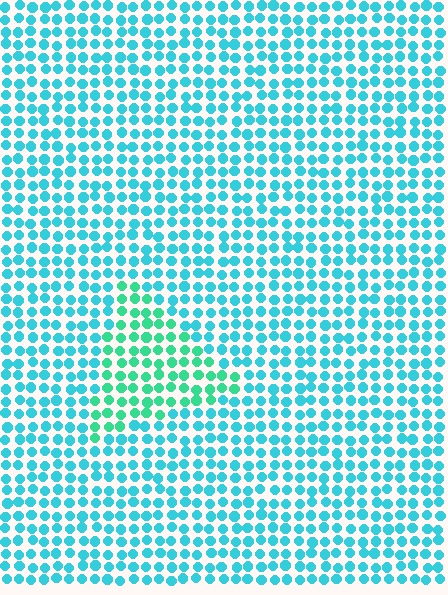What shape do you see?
I see a triangle.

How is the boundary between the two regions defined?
The boundary is defined purely by a slight shift in hue (about 33 degrees). Spacing, size, and orientation are identical on both sides.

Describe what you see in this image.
The image is filled with small cyan elements in a uniform arrangement. A triangle-shaped region is visible where the elements are tinted to a slightly different hue, forming a subtle color boundary.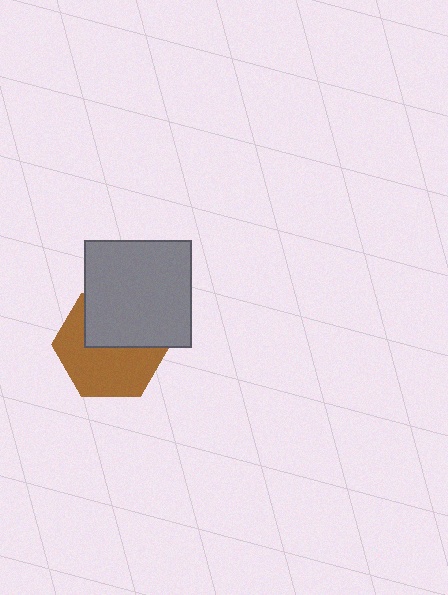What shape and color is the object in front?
The object in front is a gray square.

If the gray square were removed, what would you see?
You would see the complete brown hexagon.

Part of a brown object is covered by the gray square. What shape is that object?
It is a hexagon.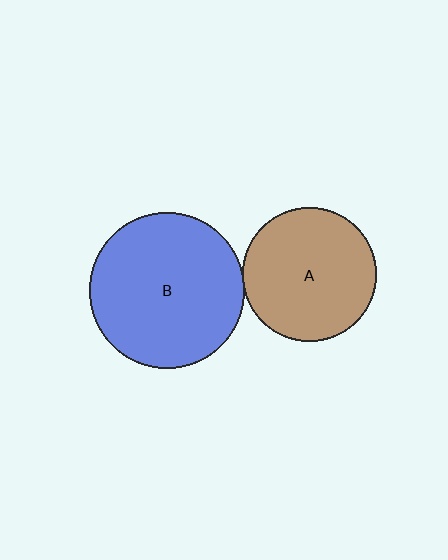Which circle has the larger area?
Circle B (blue).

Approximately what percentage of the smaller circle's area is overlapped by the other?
Approximately 5%.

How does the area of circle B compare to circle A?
Approximately 1.3 times.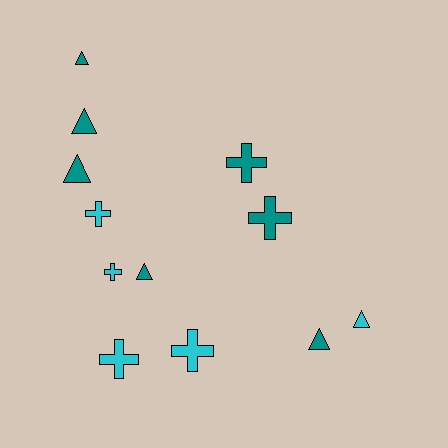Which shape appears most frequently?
Cross, with 6 objects.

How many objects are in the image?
There are 12 objects.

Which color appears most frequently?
Teal, with 7 objects.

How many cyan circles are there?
There are no cyan circles.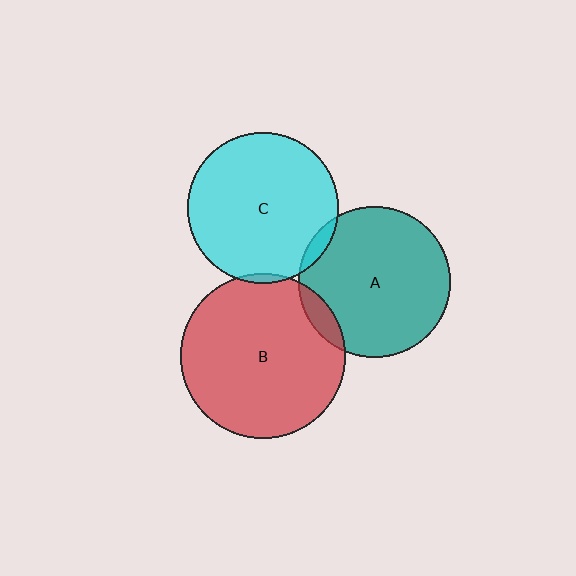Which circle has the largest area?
Circle B (red).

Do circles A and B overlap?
Yes.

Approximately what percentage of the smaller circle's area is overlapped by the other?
Approximately 10%.